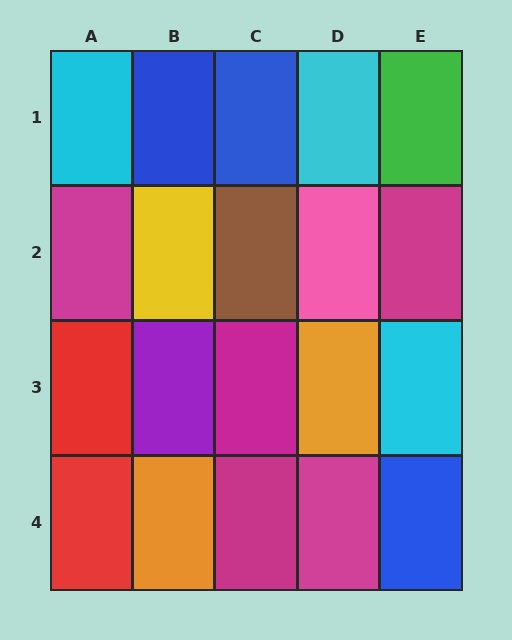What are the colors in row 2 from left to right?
Magenta, yellow, brown, pink, magenta.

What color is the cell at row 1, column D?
Cyan.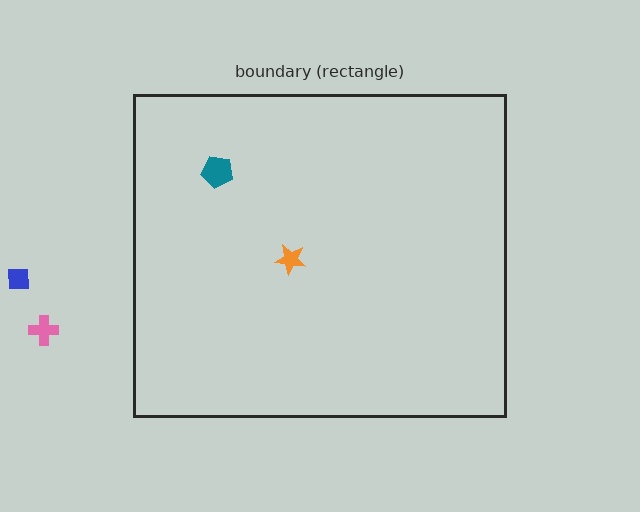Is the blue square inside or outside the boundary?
Outside.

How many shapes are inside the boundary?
2 inside, 2 outside.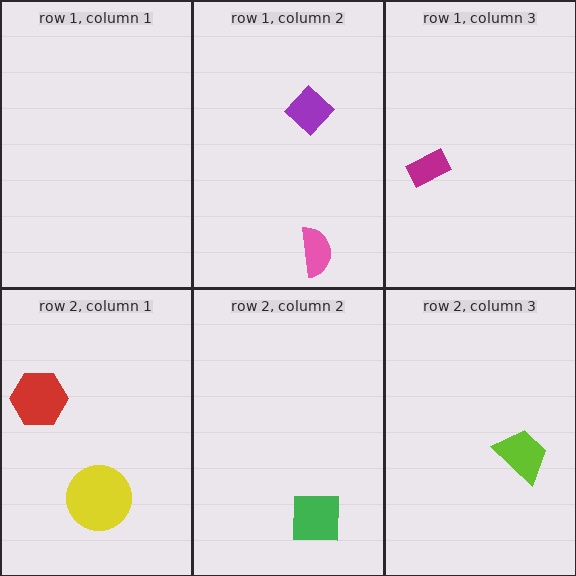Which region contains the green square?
The row 2, column 2 region.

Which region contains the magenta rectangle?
The row 1, column 3 region.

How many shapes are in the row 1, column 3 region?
1.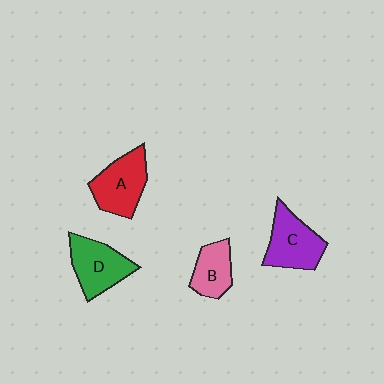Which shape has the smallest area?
Shape B (pink).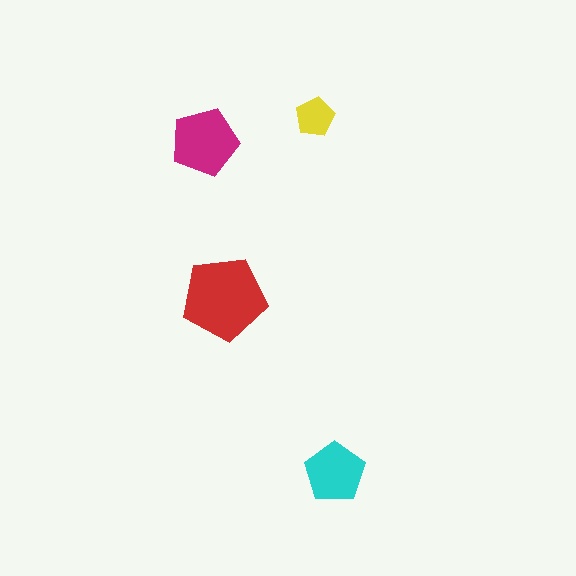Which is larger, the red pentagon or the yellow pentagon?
The red one.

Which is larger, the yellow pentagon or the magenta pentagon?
The magenta one.